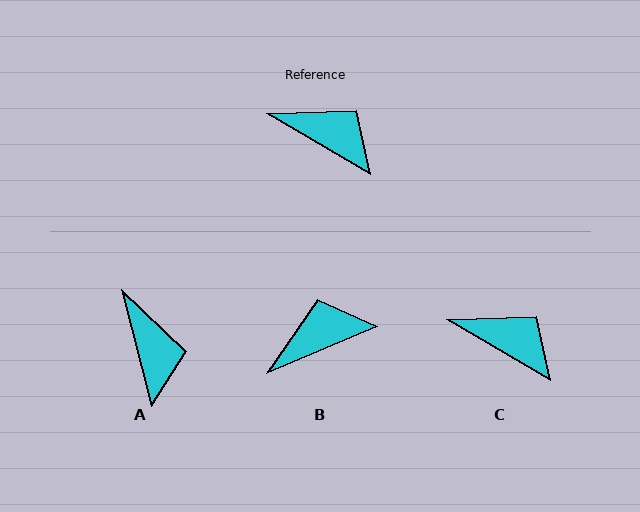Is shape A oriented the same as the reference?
No, it is off by about 45 degrees.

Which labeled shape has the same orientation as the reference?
C.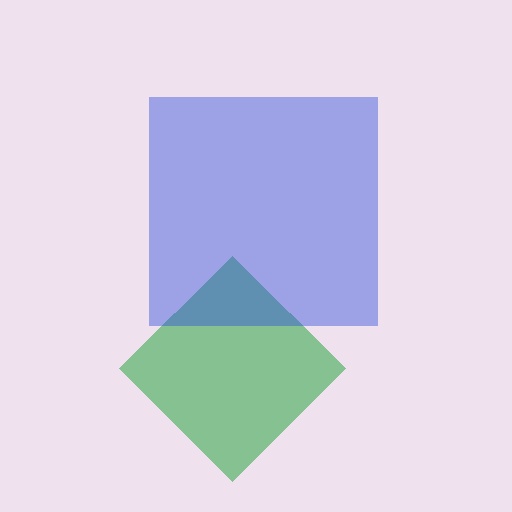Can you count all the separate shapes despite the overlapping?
Yes, there are 2 separate shapes.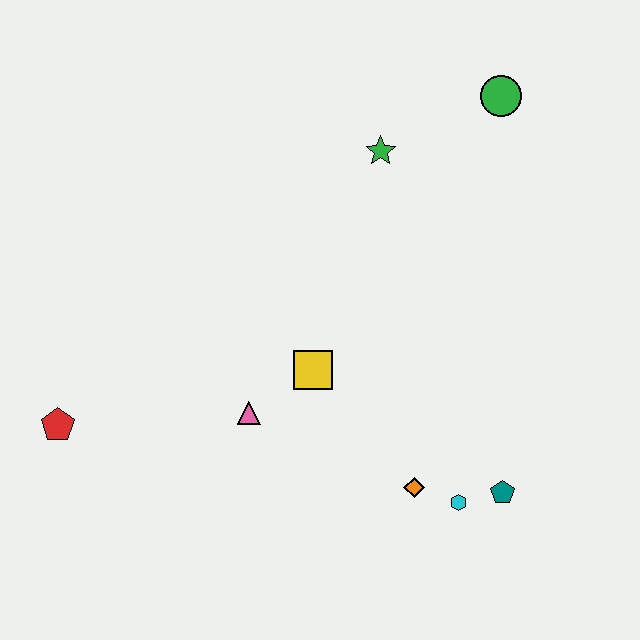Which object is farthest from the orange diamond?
The green circle is farthest from the orange diamond.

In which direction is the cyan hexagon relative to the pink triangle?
The cyan hexagon is to the right of the pink triangle.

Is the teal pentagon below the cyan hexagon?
No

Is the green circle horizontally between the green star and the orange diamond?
No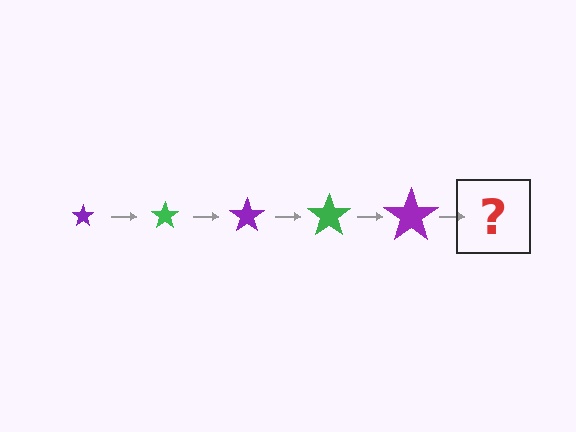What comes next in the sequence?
The next element should be a green star, larger than the previous one.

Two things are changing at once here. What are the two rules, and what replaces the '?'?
The two rules are that the star grows larger each step and the color cycles through purple and green. The '?' should be a green star, larger than the previous one.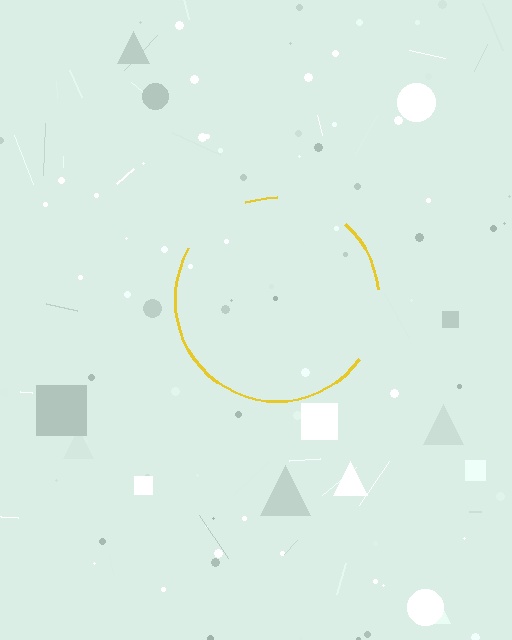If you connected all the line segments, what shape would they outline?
They would outline a circle.